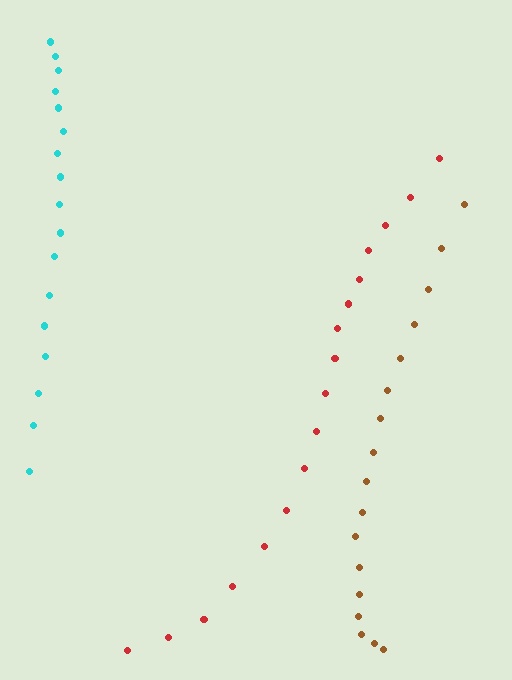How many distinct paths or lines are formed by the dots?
There are 3 distinct paths.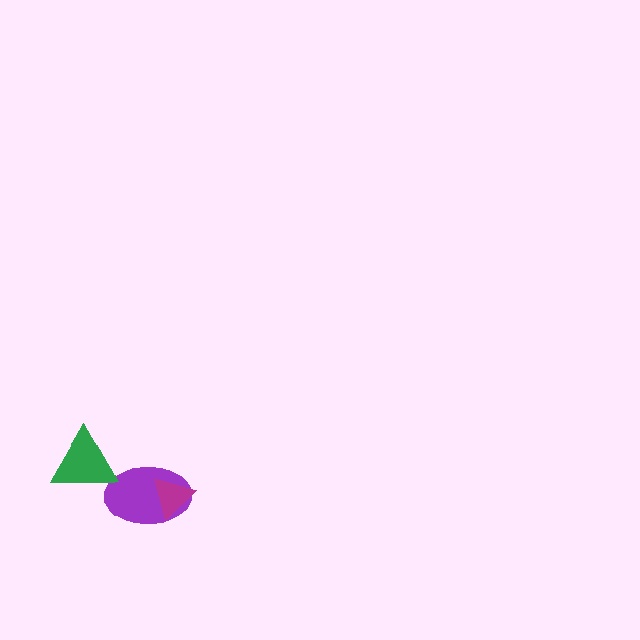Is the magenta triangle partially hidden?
No, no other shape covers it.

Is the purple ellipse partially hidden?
Yes, it is partially covered by another shape.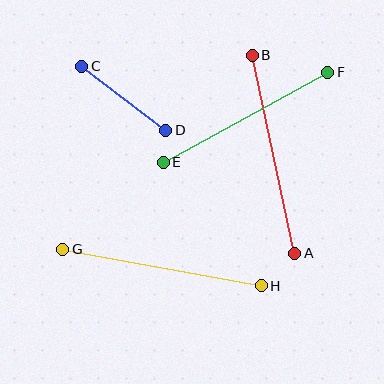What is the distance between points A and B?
The distance is approximately 202 pixels.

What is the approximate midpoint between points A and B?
The midpoint is at approximately (273, 154) pixels.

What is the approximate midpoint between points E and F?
The midpoint is at approximately (246, 117) pixels.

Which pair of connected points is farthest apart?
Points A and B are farthest apart.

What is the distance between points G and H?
The distance is approximately 202 pixels.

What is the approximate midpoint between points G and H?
The midpoint is at approximately (162, 268) pixels.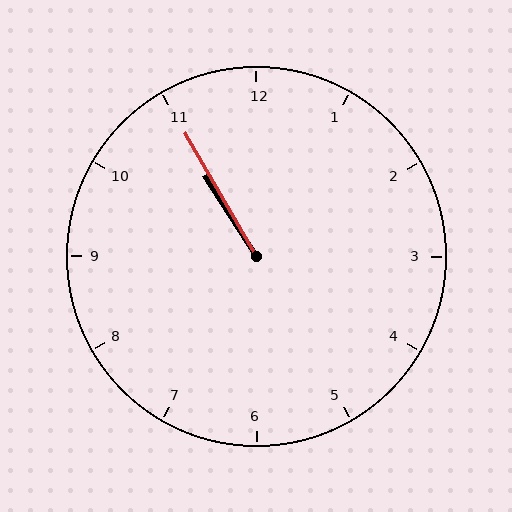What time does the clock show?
10:55.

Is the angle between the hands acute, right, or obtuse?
It is acute.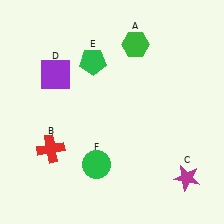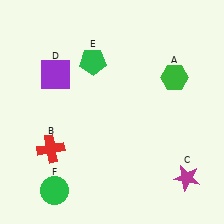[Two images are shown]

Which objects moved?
The objects that moved are: the green hexagon (A), the green circle (F).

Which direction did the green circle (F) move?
The green circle (F) moved left.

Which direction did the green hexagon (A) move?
The green hexagon (A) moved right.